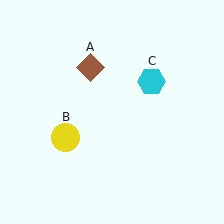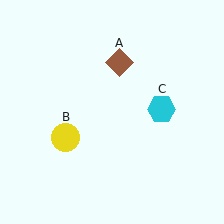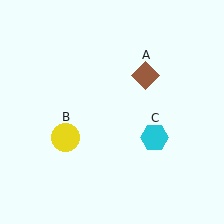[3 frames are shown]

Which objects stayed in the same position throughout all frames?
Yellow circle (object B) remained stationary.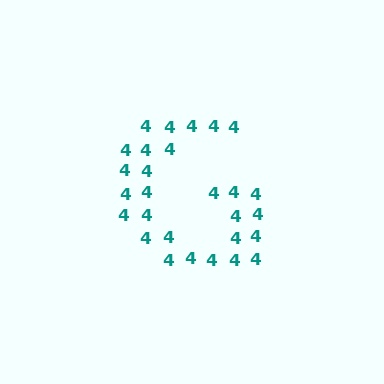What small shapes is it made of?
It is made of small digit 4's.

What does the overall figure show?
The overall figure shows the letter G.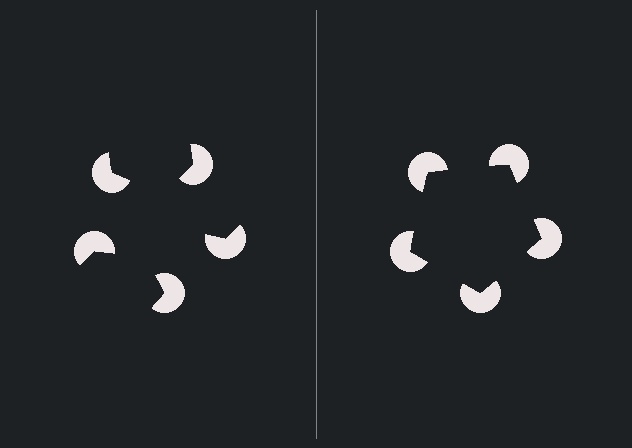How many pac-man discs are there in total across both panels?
10 — 5 on each side.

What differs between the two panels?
The pac-man discs are positioned identically on both sides; only the wedge orientations differ. On the right they align to a pentagon; on the left they are misaligned.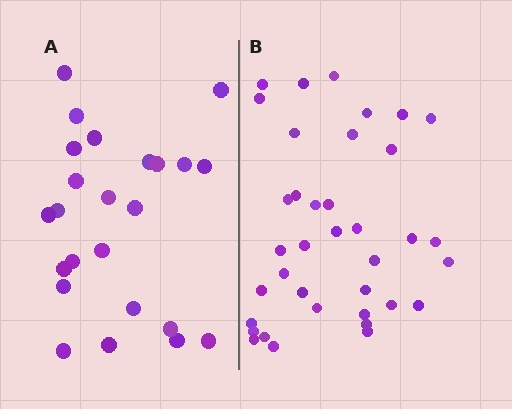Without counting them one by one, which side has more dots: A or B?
Region B (the right region) has more dots.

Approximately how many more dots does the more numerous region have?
Region B has approximately 15 more dots than region A.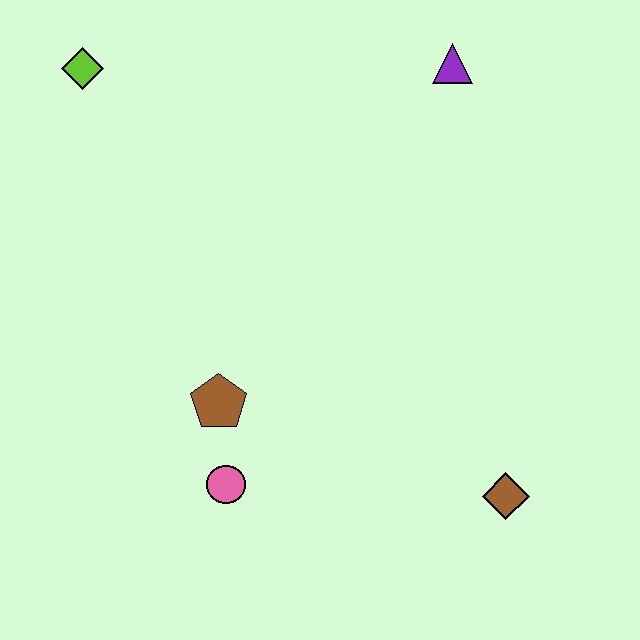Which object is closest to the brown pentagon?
The pink circle is closest to the brown pentagon.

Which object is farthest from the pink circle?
The purple triangle is farthest from the pink circle.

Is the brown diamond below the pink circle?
Yes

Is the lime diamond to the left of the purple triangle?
Yes